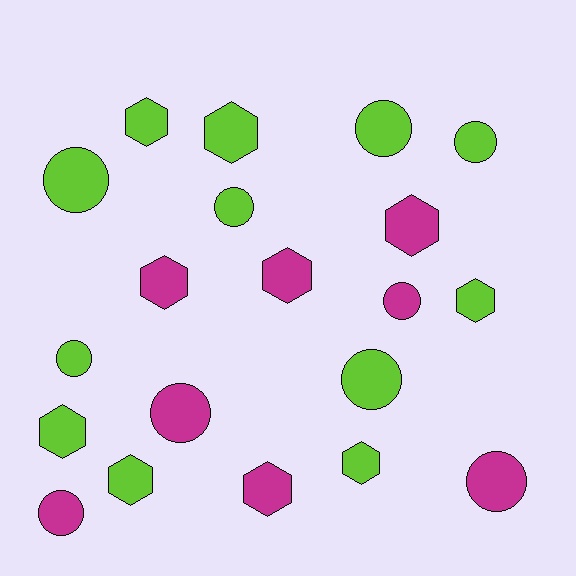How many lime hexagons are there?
There are 6 lime hexagons.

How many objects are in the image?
There are 20 objects.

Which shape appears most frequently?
Hexagon, with 10 objects.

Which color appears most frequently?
Lime, with 12 objects.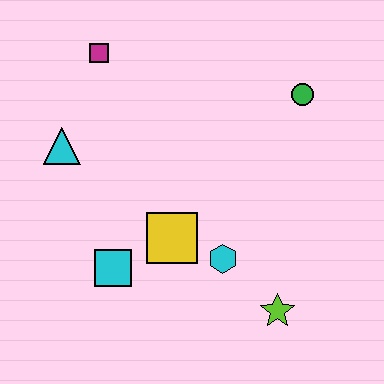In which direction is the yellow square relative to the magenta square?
The yellow square is below the magenta square.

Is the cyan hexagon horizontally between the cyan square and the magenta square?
No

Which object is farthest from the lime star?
The magenta square is farthest from the lime star.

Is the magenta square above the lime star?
Yes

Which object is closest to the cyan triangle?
The magenta square is closest to the cyan triangle.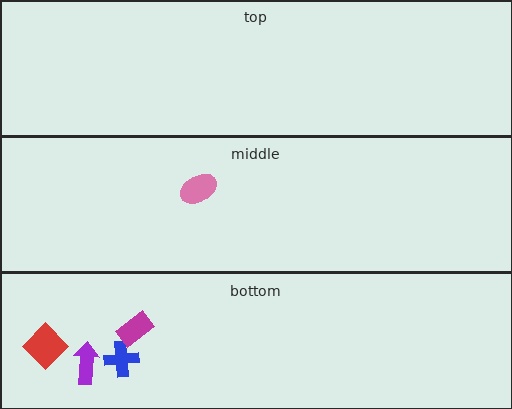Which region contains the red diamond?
The bottom region.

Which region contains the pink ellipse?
The middle region.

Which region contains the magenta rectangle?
The bottom region.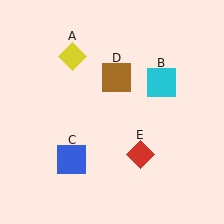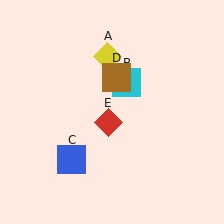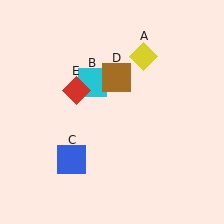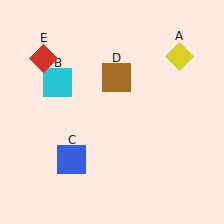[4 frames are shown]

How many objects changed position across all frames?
3 objects changed position: yellow diamond (object A), cyan square (object B), red diamond (object E).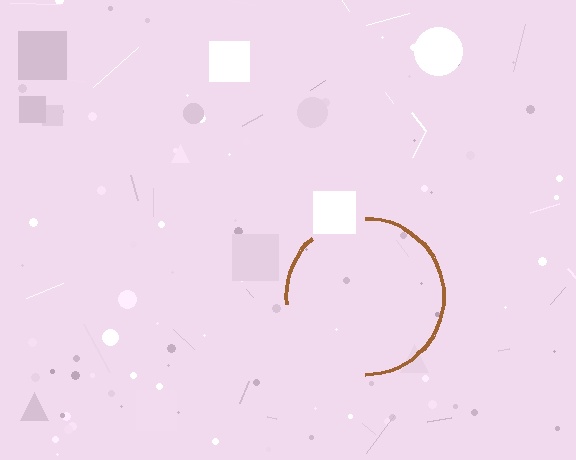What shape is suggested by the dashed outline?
The dashed outline suggests a circle.